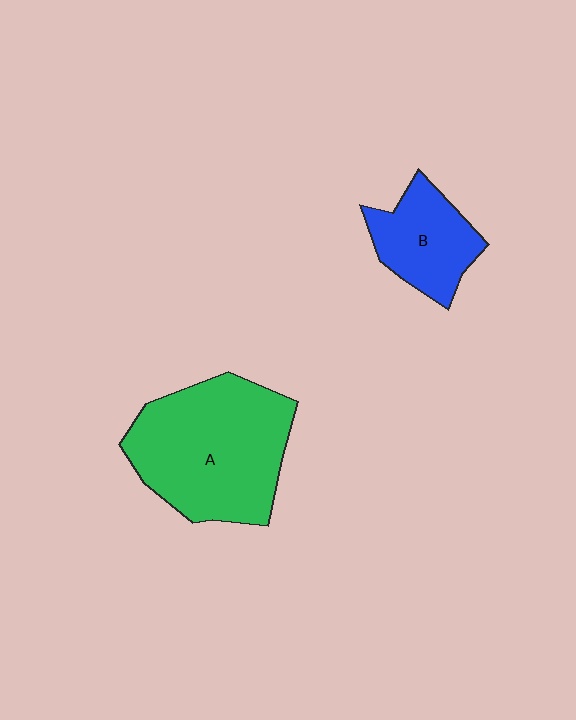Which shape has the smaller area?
Shape B (blue).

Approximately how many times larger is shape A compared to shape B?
Approximately 2.1 times.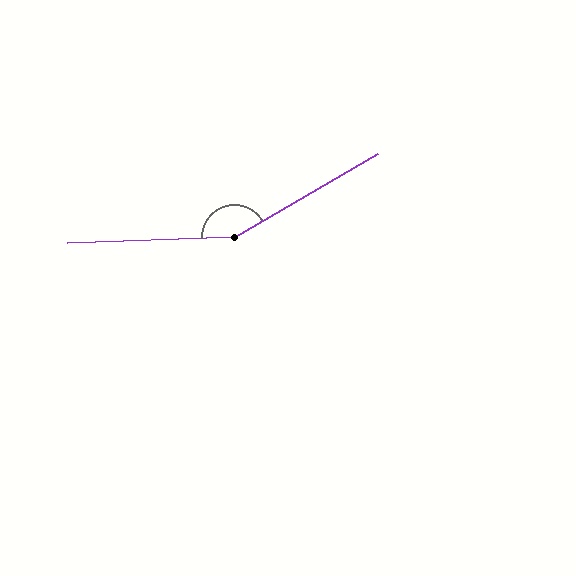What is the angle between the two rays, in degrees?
Approximately 152 degrees.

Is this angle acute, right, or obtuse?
It is obtuse.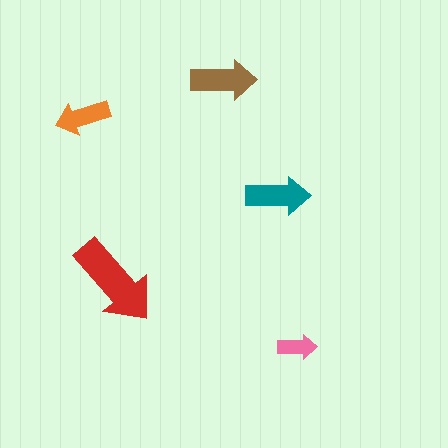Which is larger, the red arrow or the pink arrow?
The red one.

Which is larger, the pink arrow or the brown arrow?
The brown one.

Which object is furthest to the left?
The orange arrow is leftmost.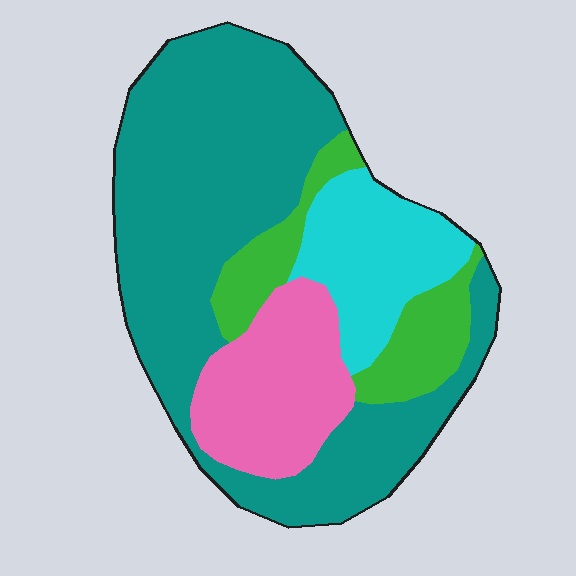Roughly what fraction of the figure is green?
Green takes up about one eighth (1/8) of the figure.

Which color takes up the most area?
Teal, at roughly 55%.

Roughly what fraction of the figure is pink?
Pink covers about 15% of the figure.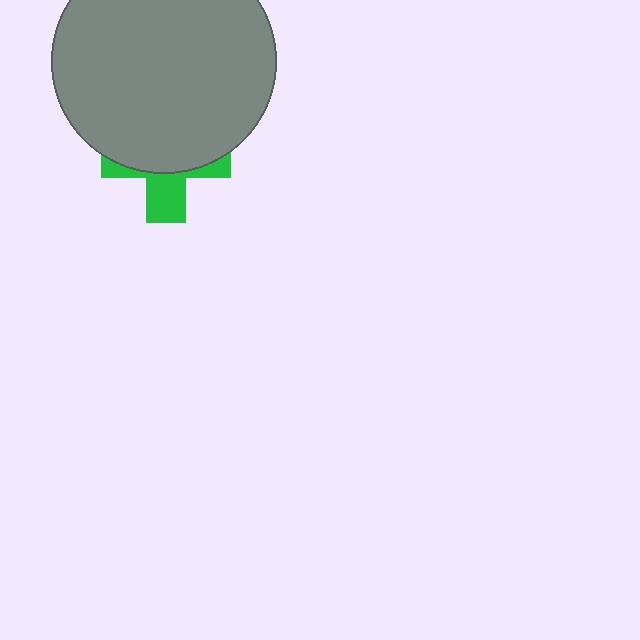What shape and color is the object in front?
The object in front is a gray circle.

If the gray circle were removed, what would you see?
You would see the complete green cross.